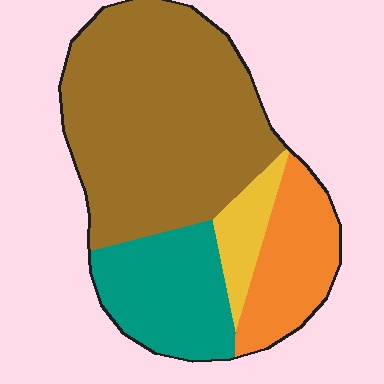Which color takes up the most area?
Brown, at roughly 55%.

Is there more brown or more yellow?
Brown.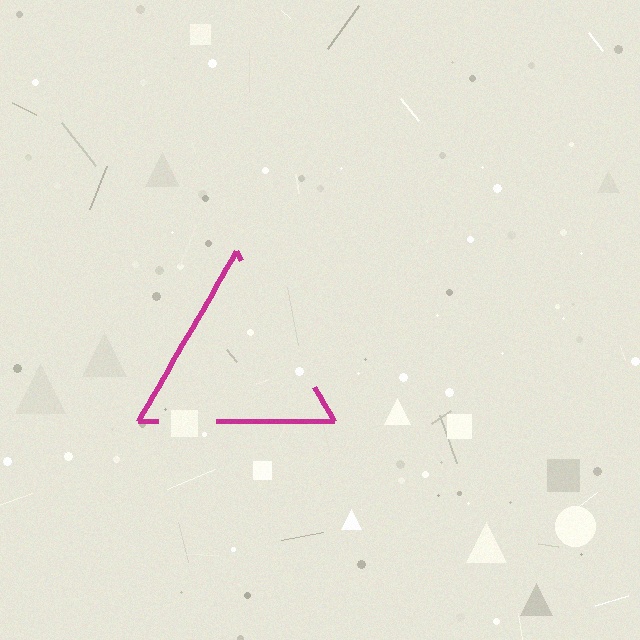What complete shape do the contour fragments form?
The contour fragments form a triangle.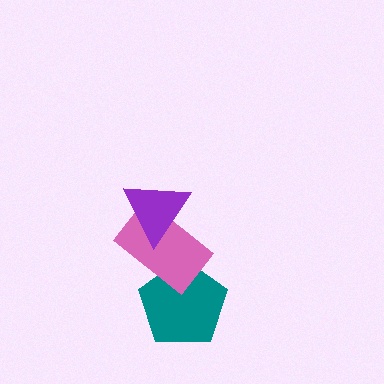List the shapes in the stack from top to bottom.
From top to bottom: the purple triangle, the pink rectangle, the teal pentagon.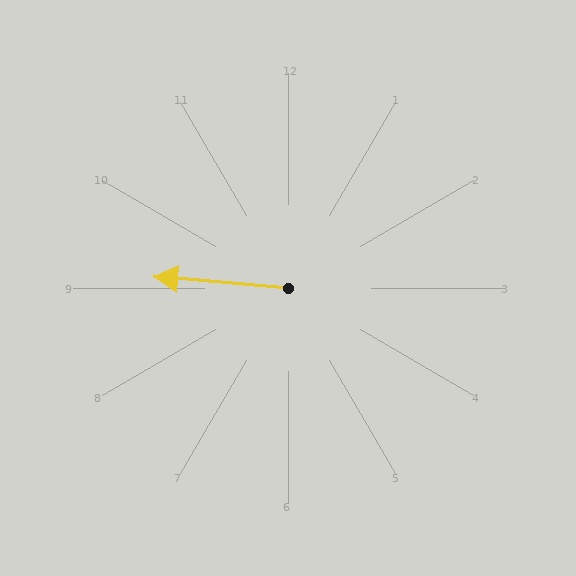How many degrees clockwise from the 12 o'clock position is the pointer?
Approximately 275 degrees.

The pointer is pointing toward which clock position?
Roughly 9 o'clock.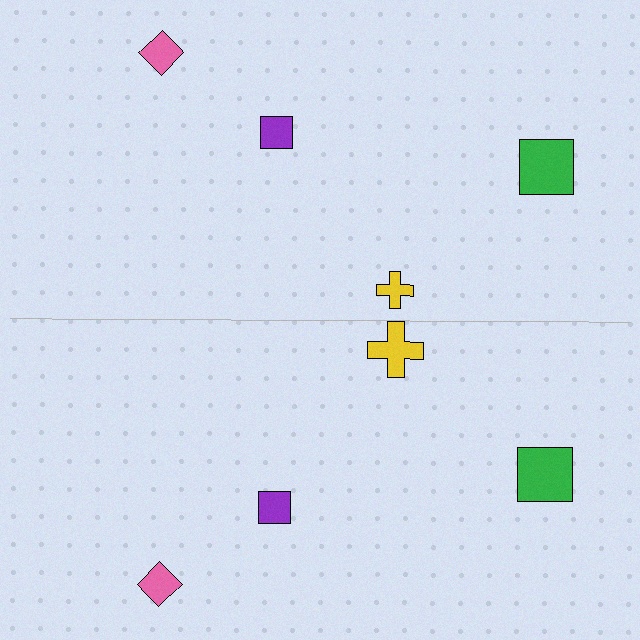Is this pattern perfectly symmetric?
No, the pattern is not perfectly symmetric. The yellow cross on the bottom side has a different size than its mirror counterpart.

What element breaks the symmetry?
The yellow cross on the bottom side has a different size than its mirror counterpart.